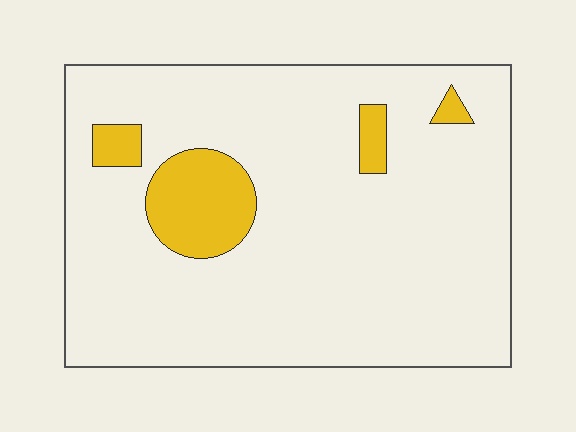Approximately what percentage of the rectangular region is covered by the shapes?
Approximately 10%.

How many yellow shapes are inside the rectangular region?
4.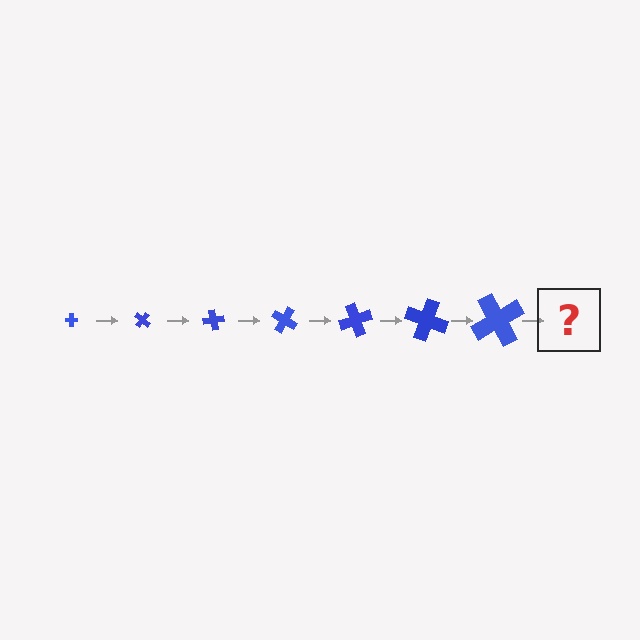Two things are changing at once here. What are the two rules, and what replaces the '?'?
The two rules are that the cross grows larger each step and it rotates 40 degrees each step. The '?' should be a cross, larger than the previous one and rotated 280 degrees from the start.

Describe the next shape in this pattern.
It should be a cross, larger than the previous one and rotated 280 degrees from the start.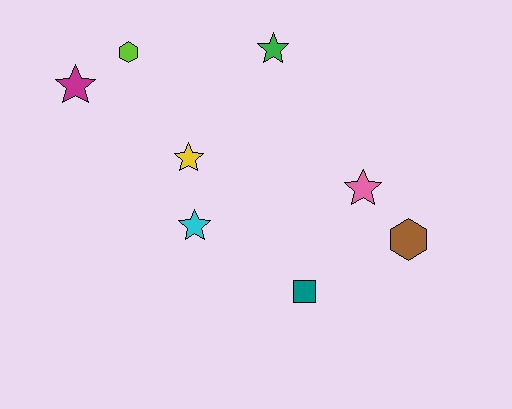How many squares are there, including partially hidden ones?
There is 1 square.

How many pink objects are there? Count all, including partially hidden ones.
There is 1 pink object.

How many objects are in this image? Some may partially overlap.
There are 8 objects.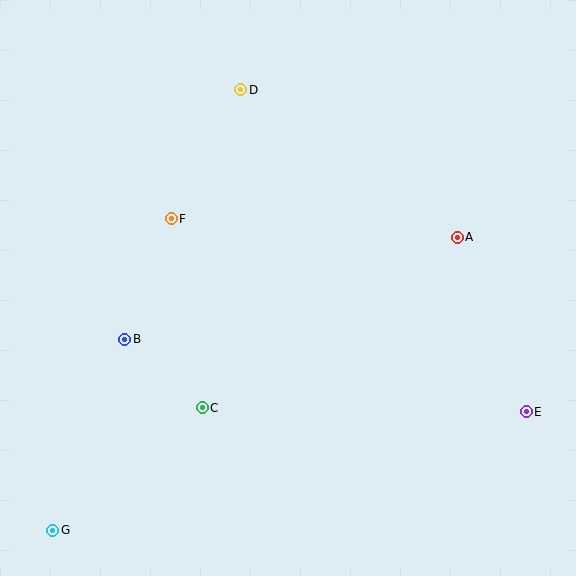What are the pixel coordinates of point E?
Point E is at (526, 412).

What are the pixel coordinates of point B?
Point B is at (125, 339).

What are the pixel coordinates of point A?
Point A is at (457, 237).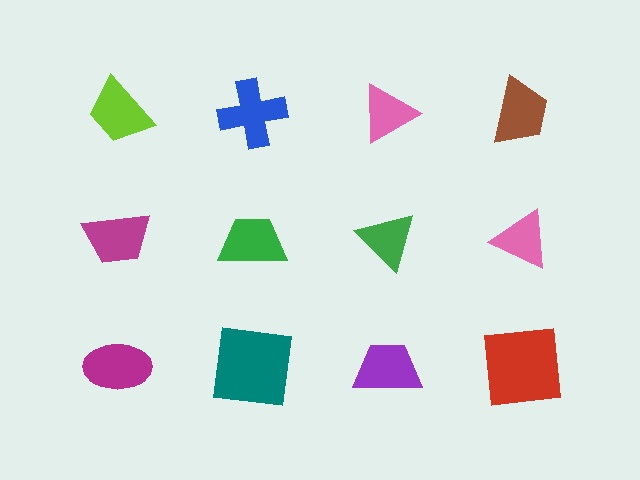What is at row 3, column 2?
A teal square.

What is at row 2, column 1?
A magenta trapezoid.